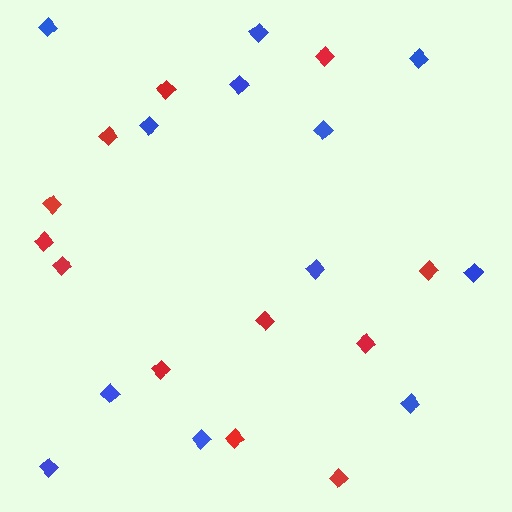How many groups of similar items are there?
There are 2 groups: one group of blue diamonds (12) and one group of red diamonds (12).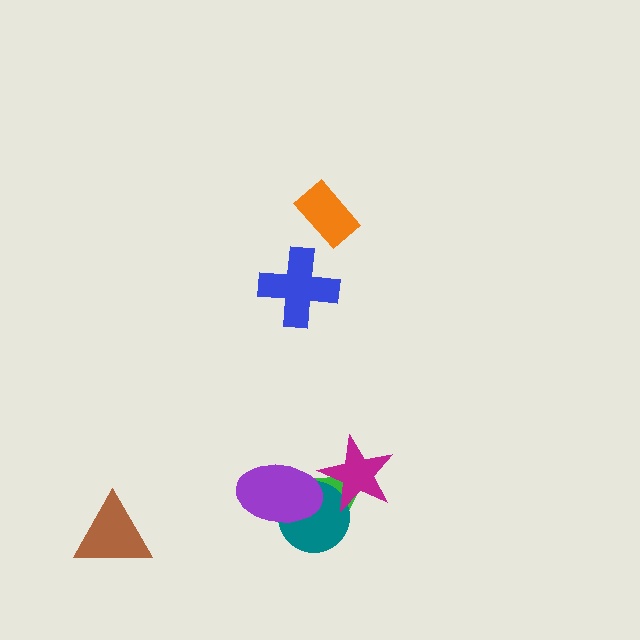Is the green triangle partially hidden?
Yes, it is partially covered by another shape.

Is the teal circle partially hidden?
Yes, it is partially covered by another shape.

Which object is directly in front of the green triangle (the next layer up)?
The teal circle is directly in front of the green triangle.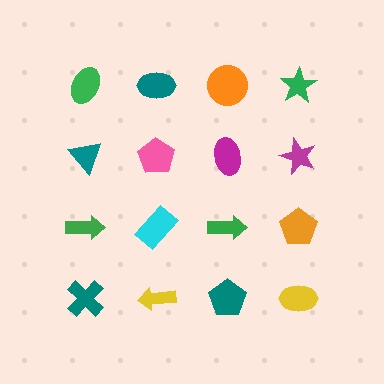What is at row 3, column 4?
An orange pentagon.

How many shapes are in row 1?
4 shapes.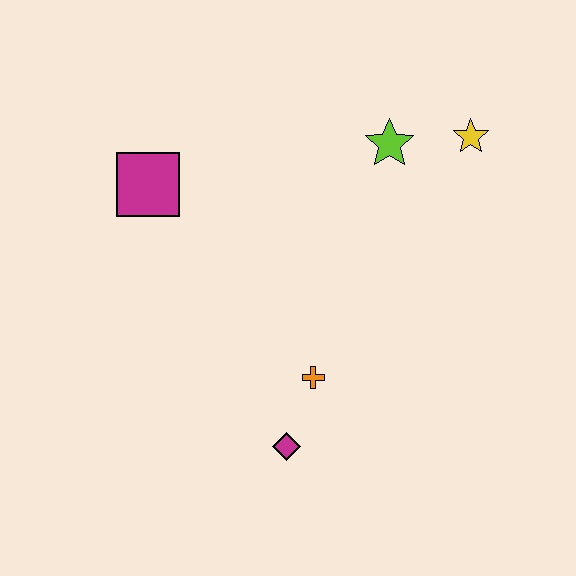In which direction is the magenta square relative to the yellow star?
The magenta square is to the left of the yellow star.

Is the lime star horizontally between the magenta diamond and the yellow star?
Yes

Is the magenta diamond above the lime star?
No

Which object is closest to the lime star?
The yellow star is closest to the lime star.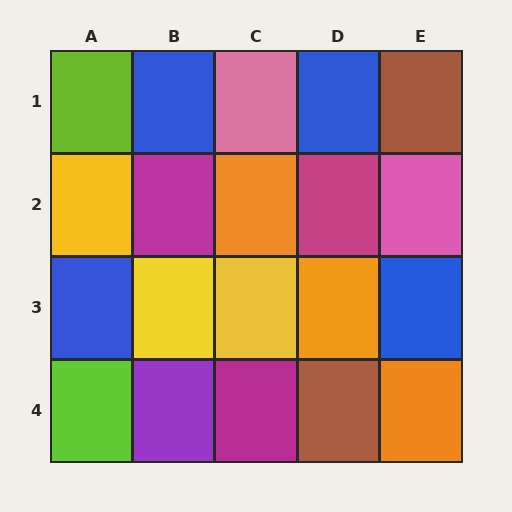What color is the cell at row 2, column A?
Yellow.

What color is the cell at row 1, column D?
Blue.